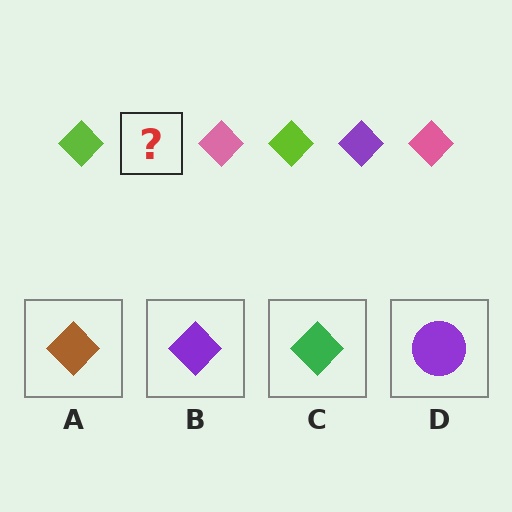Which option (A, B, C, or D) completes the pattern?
B.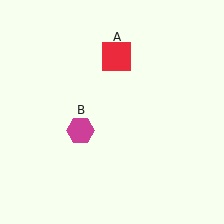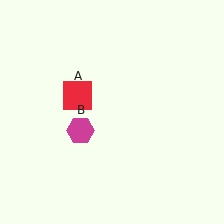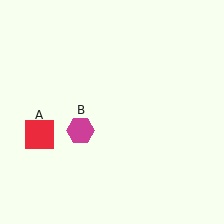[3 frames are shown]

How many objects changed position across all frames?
1 object changed position: red square (object A).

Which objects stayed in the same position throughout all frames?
Magenta hexagon (object B) remained stationary.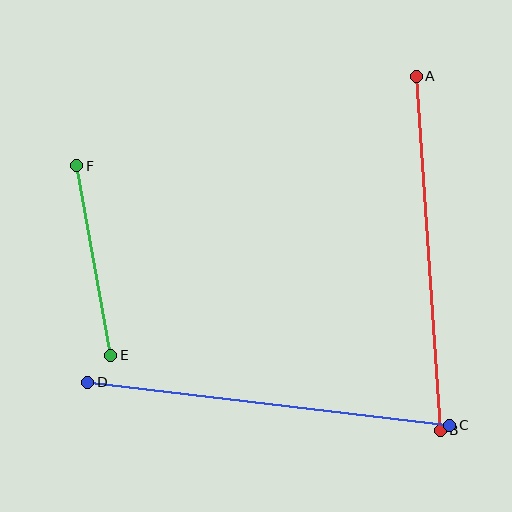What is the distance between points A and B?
The distance is approximately 355 pixels.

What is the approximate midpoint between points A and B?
The midpoint is at approximately (428, 253) pixels.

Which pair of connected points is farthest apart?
Points C and D are farthest apart.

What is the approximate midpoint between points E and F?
The midpoint is at approximately (94, 260) pixels.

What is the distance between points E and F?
The distance is approximately 192 pixels.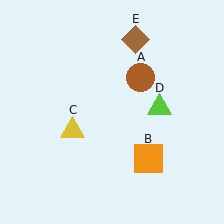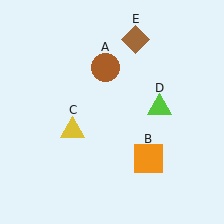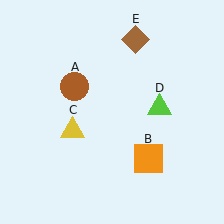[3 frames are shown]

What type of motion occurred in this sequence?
The brown circle (object A) rotated counterclockwise around the center of the scene.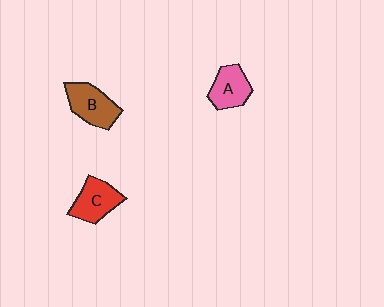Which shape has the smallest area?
Shape A (pink).